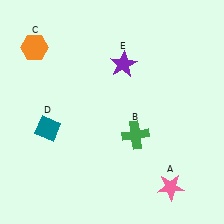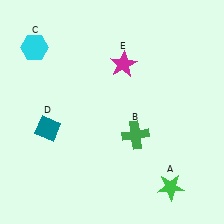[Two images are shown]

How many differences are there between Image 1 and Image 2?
There are 3 differences between the two images.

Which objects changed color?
A changed from pink to green. C changed from orange to cyan. E changed from purple to magenta.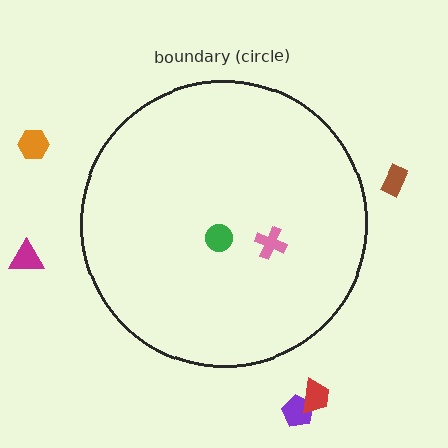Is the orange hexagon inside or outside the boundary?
Outside.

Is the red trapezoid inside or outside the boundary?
Outside.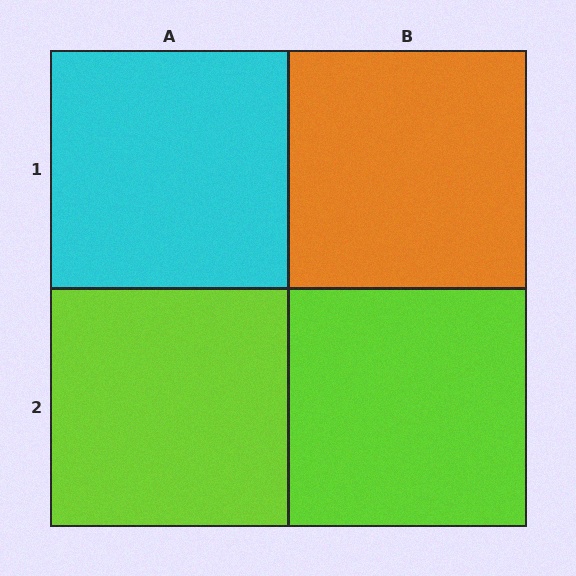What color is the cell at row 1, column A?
Cyan.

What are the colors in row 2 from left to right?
Lime, lime.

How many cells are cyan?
1 cell is cyan.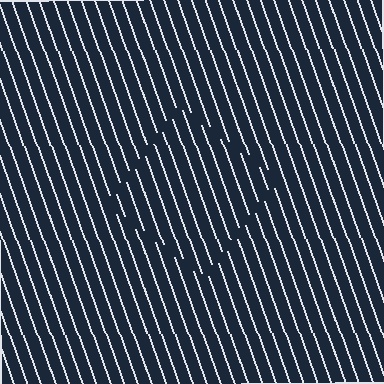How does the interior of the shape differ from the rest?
The interior of the shape contains the same grating, shifted by half a period — the contour is defined by the phase discontinuity where line-ends from the inner and outer gratings abut.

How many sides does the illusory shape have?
4 sides — the line-ends trace a square.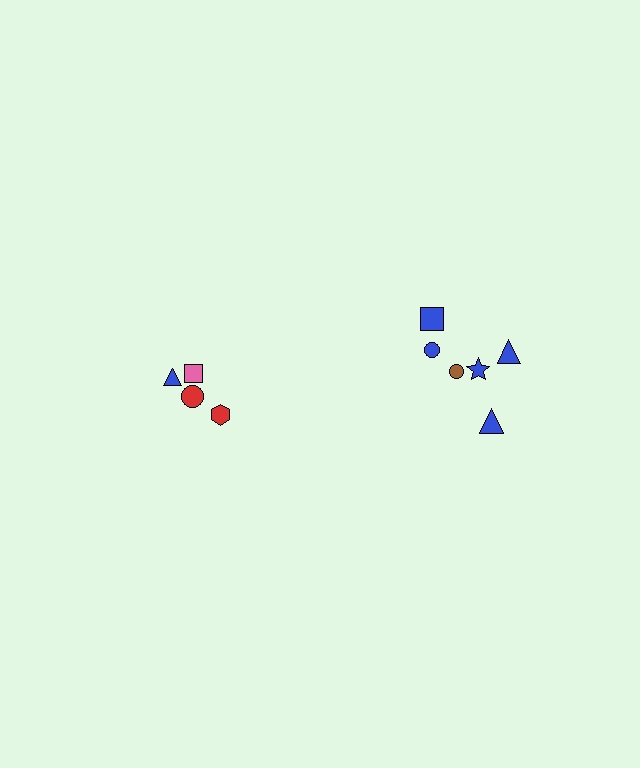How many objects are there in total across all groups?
There are 10 objects.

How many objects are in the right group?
There are 6 objects.